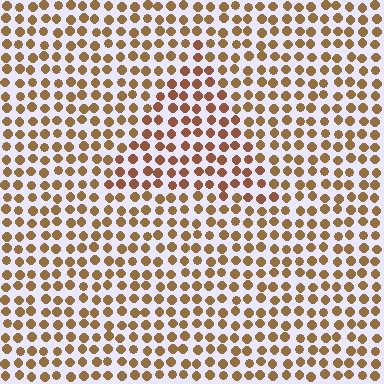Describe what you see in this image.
The image is filled with small brown elements in a uniform arrangement. A triangle-shaped region is visible where the elements are tinted to a slightly different hue, forming a subtle color boundary.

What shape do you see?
I see a triangle.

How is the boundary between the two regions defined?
The boundary is defined purely by a slight shift in hue (about 19 degrees). Spacing, size, and orientation are identical on both sides.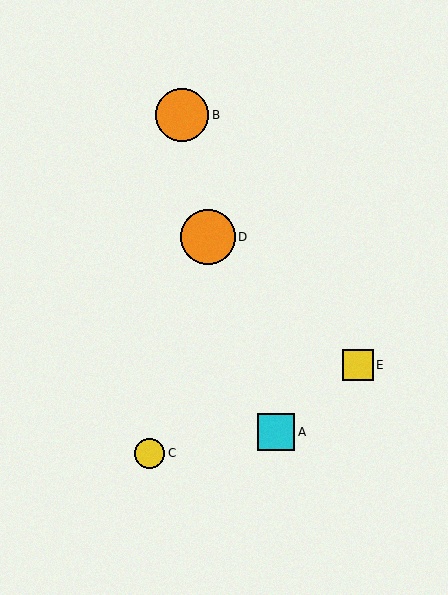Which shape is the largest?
The orange circle (labeled D) is the largest.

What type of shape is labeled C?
Shape C is a yellow circle.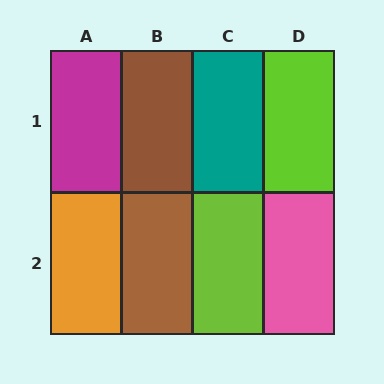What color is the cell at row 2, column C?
Lime.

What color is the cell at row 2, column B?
Brown.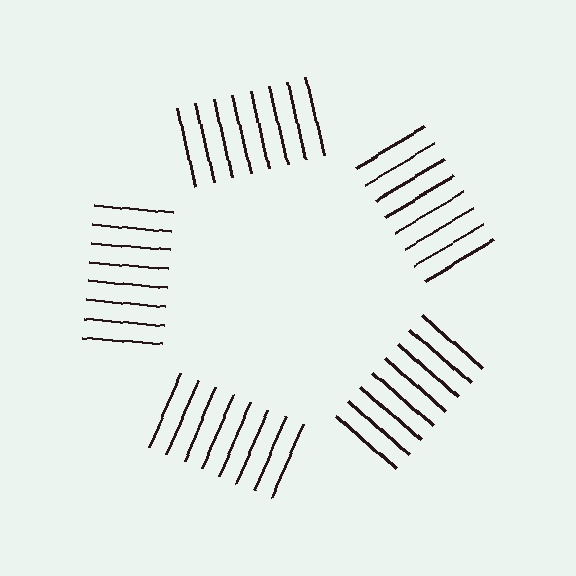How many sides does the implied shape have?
5 sides — the line-ends trace a pentagon.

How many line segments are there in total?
40 — 8 along each of the 5 edges.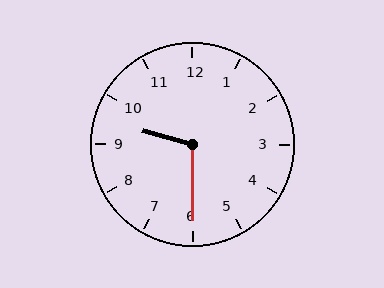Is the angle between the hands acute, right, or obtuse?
It is obtuse.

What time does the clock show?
9:30.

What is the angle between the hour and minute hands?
Approximately 105 degrees.